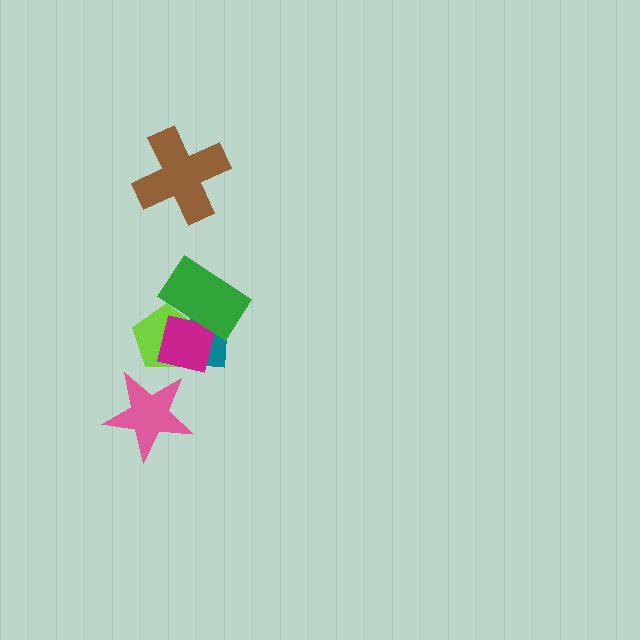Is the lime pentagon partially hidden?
Yes, it is partially covered by another shape.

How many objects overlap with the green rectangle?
3 objects overlap with the green rectangle.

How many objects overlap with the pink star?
0 objects overlap with the pink star.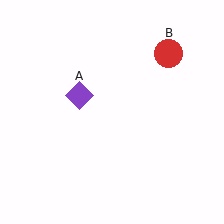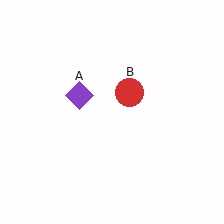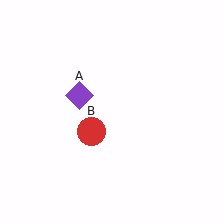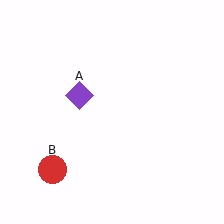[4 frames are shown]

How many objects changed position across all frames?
1 object changed position: red circle (object B).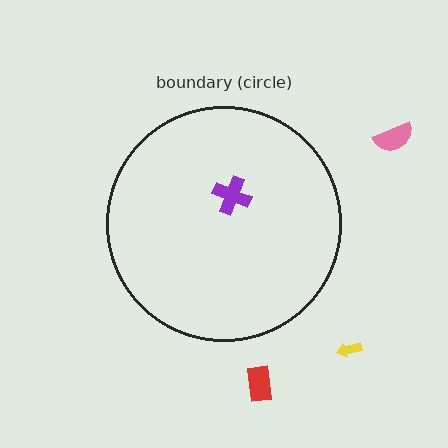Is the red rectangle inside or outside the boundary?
Outside.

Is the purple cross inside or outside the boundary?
Inside.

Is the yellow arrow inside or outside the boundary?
Outside.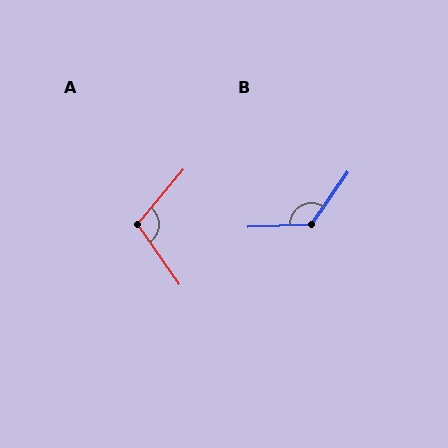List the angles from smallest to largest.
A (105°), B (127°).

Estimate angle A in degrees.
Approximately 105 degrees.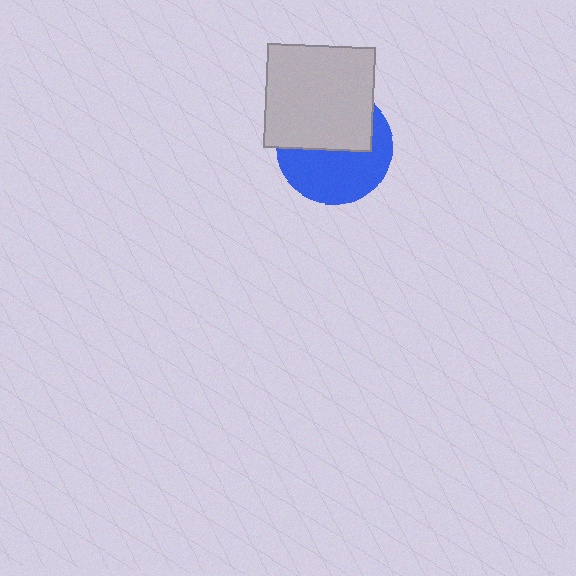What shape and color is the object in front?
The object in front is a light gray rectangle.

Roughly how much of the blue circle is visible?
About half of it is visible (roughly 52%).